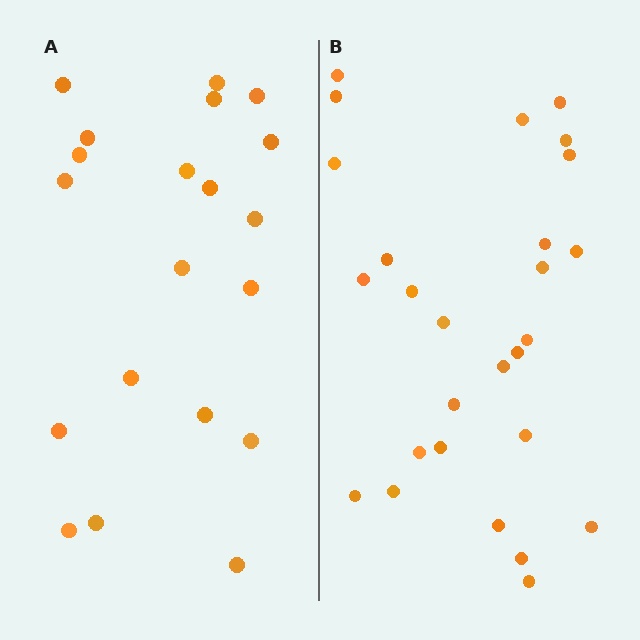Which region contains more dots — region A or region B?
Region B (the right region) has more dots.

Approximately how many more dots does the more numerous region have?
Region B has roughly 8 or so more dots than region A.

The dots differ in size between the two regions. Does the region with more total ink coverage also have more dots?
No. Region A has more total ink coverage because its dots are larger, but region B actually contains more individual dots. Total area can be misleading — the number of items is what matters here.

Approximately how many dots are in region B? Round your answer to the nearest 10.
About 30 dots. (The exact count is 27, which rounds to 30.)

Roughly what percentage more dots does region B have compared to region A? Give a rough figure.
About 35% more.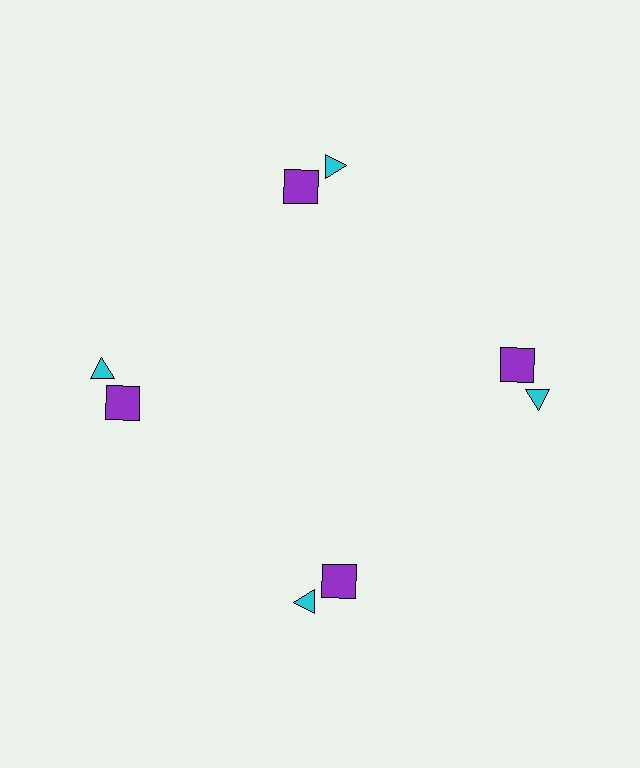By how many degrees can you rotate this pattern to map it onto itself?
The pattern maps onto itself every 90 degrees of rotation.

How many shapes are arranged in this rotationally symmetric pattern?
There are 8 shapes, arranged in 4 groups of 2.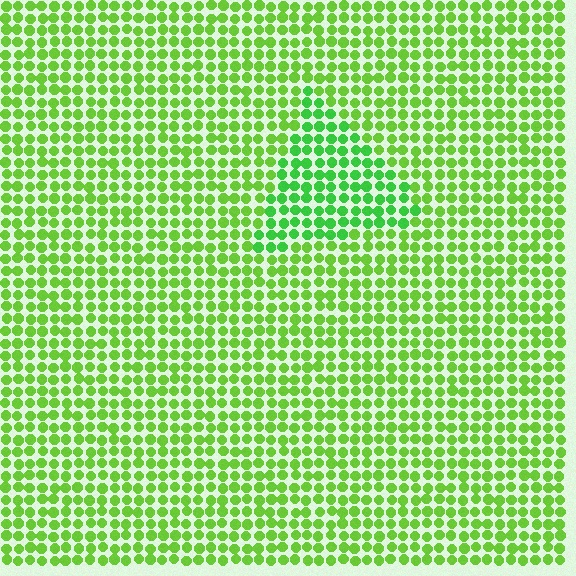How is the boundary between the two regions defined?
The boundary is defined purely by a slight shift in hue (about 24 degrees). Spacing, size, and orientation are identical on both sides.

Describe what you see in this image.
The image is filled with small lime elements in a uniform arrangement. A triangle-shaped region is visible where the elements are tinted to a slightly different hue, forming a subtle color boundary.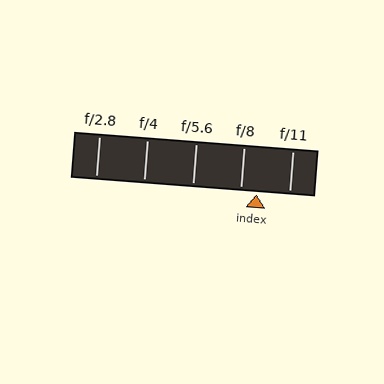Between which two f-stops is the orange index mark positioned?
The index mark is between f/8 and f/11.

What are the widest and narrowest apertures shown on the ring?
The widest aperture shown is f/2.8 and the narrowest is f/11.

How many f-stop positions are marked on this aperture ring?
There are 5 f-stop positions marked.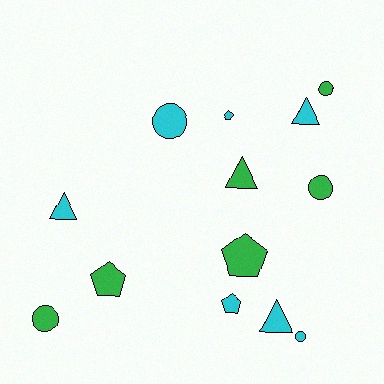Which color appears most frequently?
Cyan, with 7 objects.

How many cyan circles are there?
There are 2 cyan circles.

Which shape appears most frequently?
Circle, with 5 objects.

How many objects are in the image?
There are 13 objects.